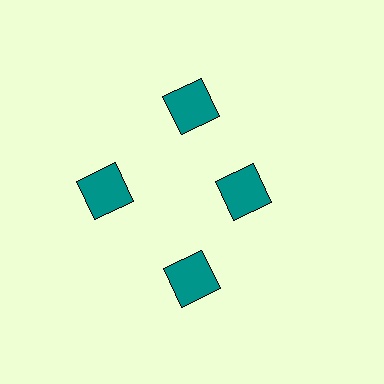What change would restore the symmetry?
The symmetry would be restored by moving it outward, back onto the ring so that all 4 squares sit at equal angles and equal distance from the center.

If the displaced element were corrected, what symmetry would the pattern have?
It would have 4-fold rotational symmetry — the pattern would map onto itself every 90 degrees.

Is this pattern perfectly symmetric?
No. The 4 teal squares are arranged in a ring, but one element near the 3 o'clock position is pulled inward toward the center, breaking the 4-fold rotational symmetry.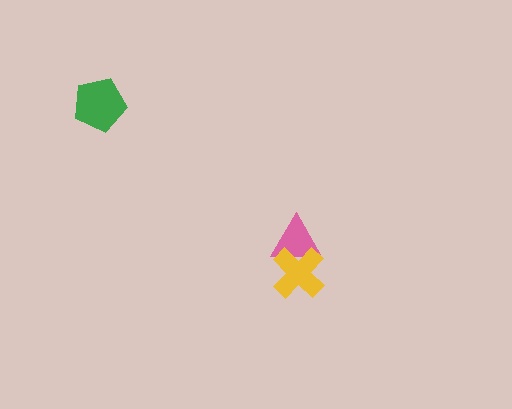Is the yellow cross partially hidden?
No, no other shape covers it.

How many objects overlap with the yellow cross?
1 object overlaps with the yellow cross.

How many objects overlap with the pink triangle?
1 object overlaps with the pink triangle.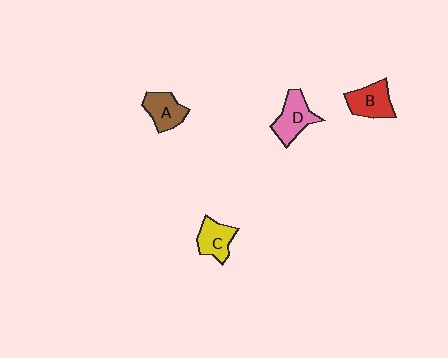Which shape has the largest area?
Shape D (pink).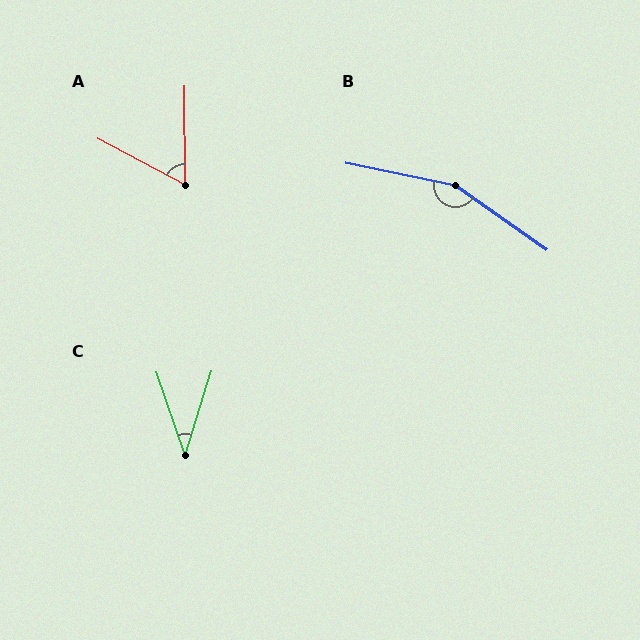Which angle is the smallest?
C, at approximately 36 degrees.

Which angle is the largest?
B, at approximately 156 degrees.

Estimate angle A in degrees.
Approximately 62 degrees.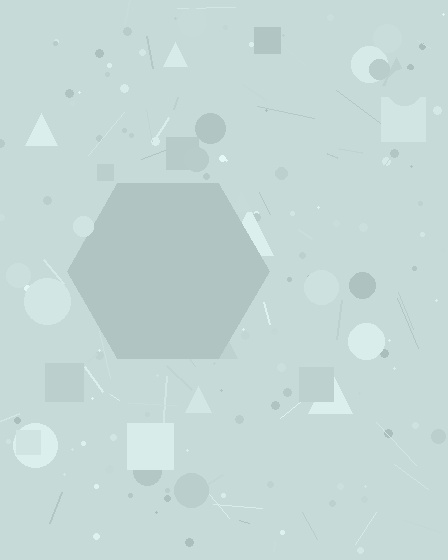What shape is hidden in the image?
A hexagon is hidden in the image.